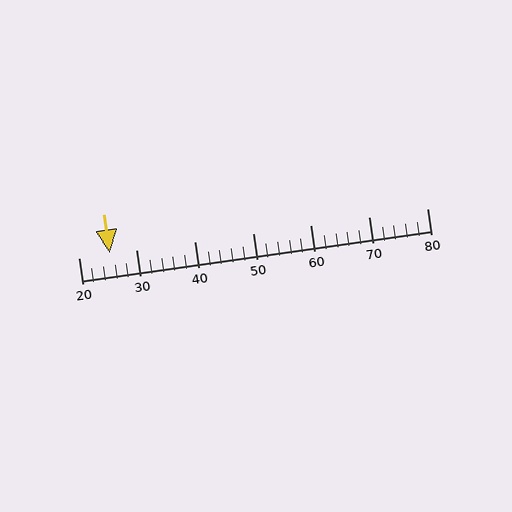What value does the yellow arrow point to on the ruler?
The yellow arrow points to approximately 25.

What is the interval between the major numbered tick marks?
The major tick marks are spaced 10 units apart.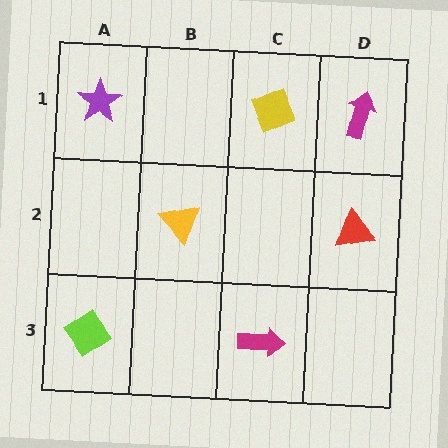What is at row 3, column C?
A magenta arrow.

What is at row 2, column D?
A red triangle.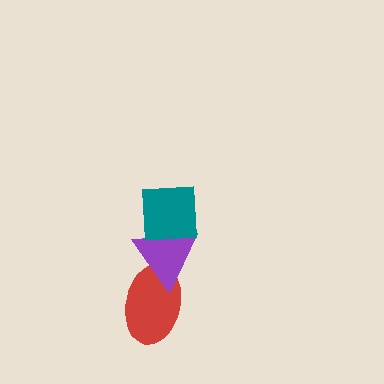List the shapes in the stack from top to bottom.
From top to bottom: the teal square, the purple triangle, the red ellipse.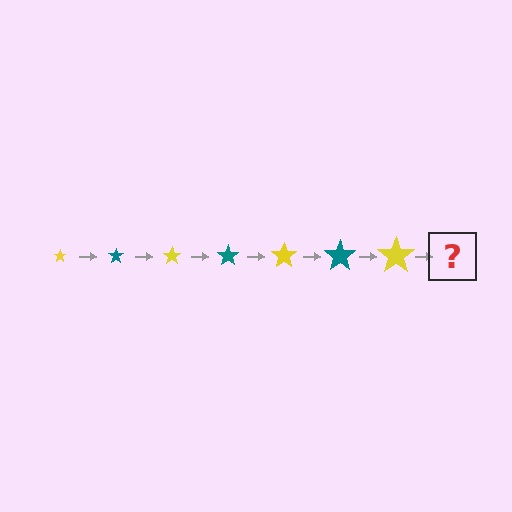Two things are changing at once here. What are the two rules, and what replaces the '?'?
The two rules are that the star grows larger each step and the color cycles through yellow and teal. The '?' should be a teal star, larger than the previous one.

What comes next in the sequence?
The next element should be a teal star, larger than the previous one.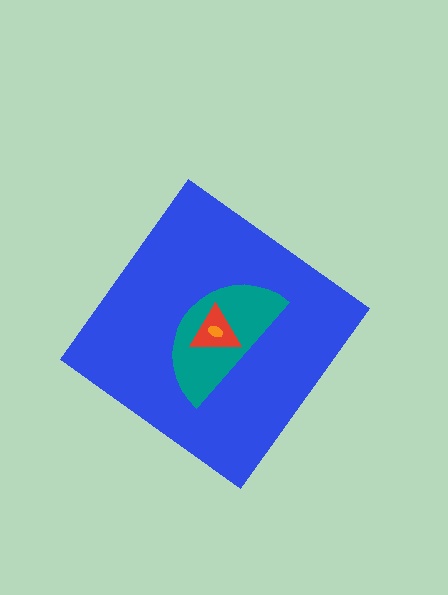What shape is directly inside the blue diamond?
The teal semicircle.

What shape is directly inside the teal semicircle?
The red triangle.